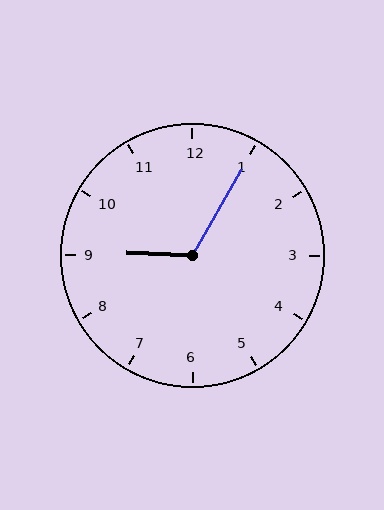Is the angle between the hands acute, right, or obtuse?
It is obtuse.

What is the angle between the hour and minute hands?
Approximately 118 degrees.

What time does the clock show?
9:05.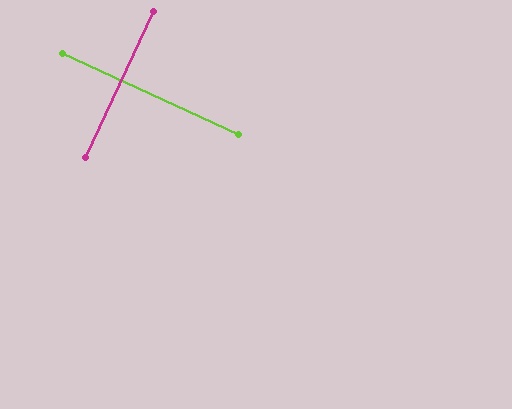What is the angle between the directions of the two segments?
Approximately 90 degrees.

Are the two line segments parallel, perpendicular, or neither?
Perpendicular — they meet at approximately 90°.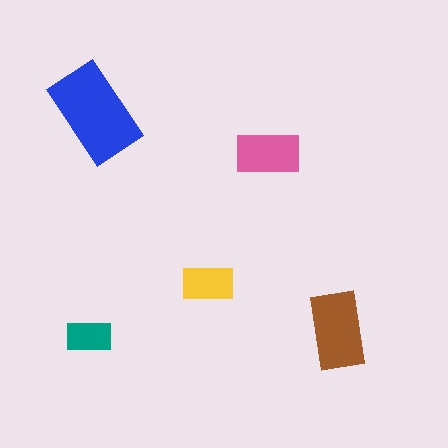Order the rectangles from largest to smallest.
the blue one, the brown one, the pink one, the yellow one, the teal one.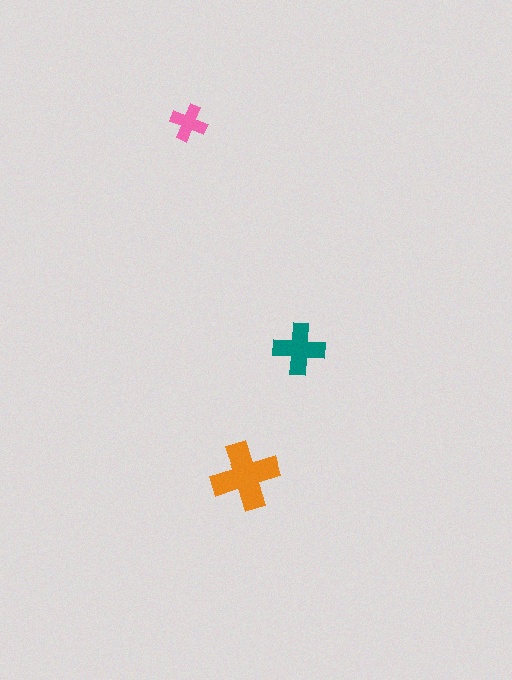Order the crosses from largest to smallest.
the orange one, the teal one, the pink one.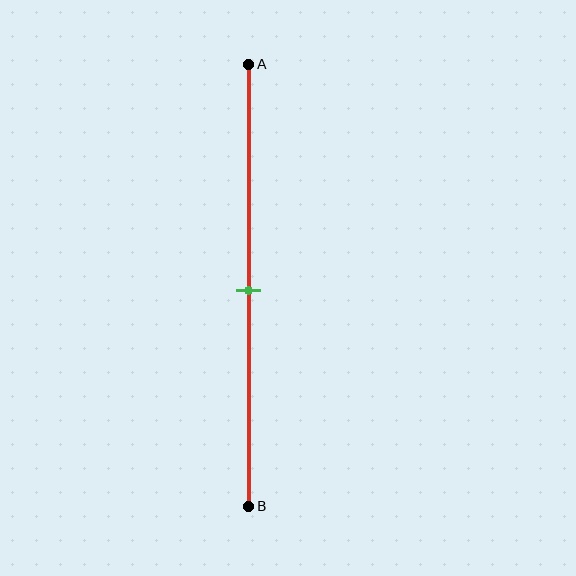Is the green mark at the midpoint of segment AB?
Yes, the mark is approximately at the midpoint.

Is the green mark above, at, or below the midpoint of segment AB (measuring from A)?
The green mark is approximately at the midpoint of segment AB.